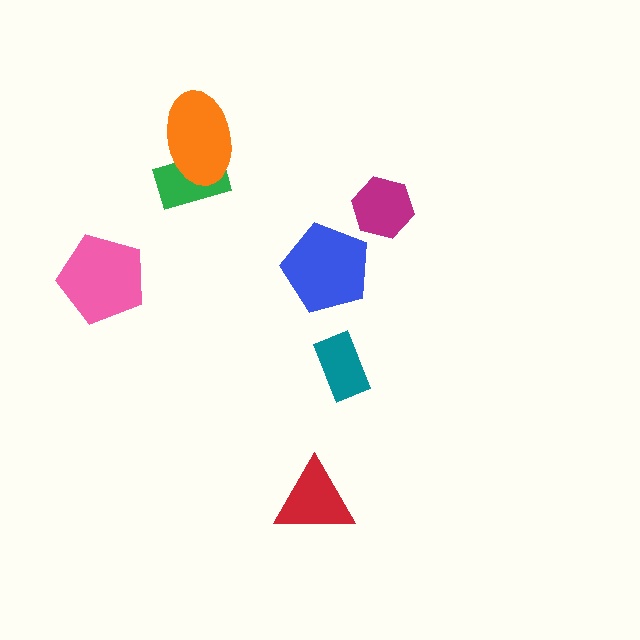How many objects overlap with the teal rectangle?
0 objects overlap with the teal rectangle.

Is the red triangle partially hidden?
No, no other shape covers it.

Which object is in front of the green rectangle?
The orange ellipse is in front of the green rectangle.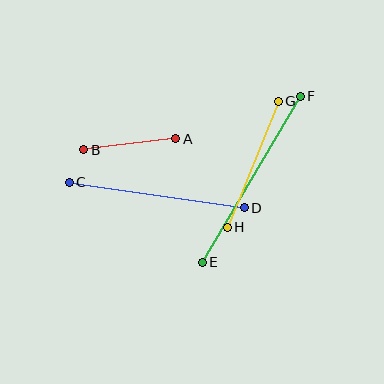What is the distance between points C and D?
The distance is approximately 177 pixels.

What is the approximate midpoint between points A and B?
The midpoint is at approximately (130, 144) pixels.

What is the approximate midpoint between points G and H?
The midpoint is at approximately (253, 164) pixels.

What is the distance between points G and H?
The distance is approximately 136 pixels.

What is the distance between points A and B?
The distance is approximately 93 pixels.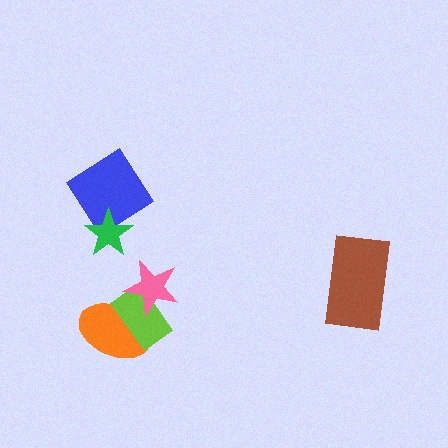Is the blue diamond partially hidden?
Yes, it is partially covered by another shape.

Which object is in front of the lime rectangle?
The pink star is in front of the lime rectangle.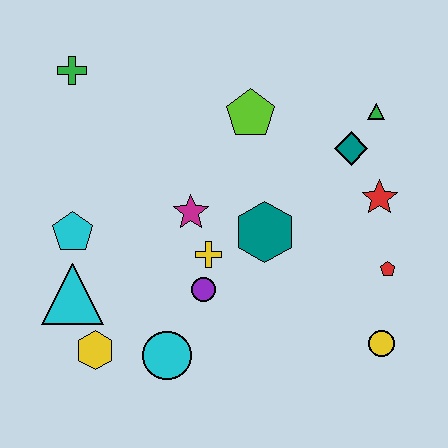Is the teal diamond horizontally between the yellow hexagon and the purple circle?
No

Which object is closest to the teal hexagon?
The yellow cross is closest to the teal hexagon.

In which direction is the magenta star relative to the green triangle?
The magenta star is to the left of the green triangle.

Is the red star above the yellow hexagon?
Yes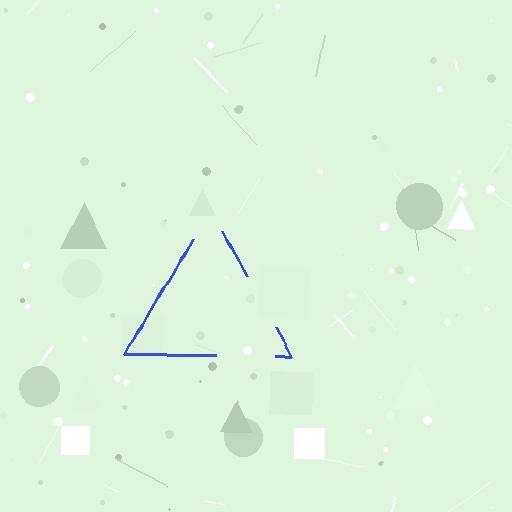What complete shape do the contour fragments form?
The contour fragments form a triangle.